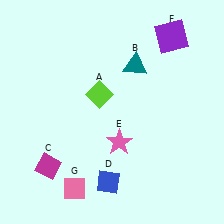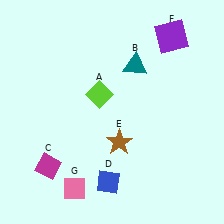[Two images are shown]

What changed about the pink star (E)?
In Image 1, E is pink. In Image 2, it changed to brown.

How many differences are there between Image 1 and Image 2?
There is 1 difference between the two images.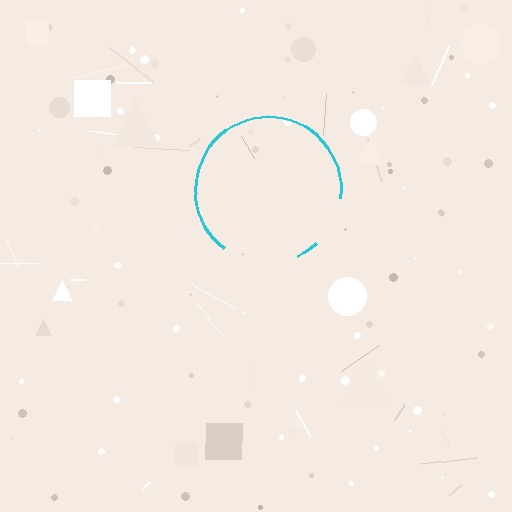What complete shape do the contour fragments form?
The contour fragments form a circle.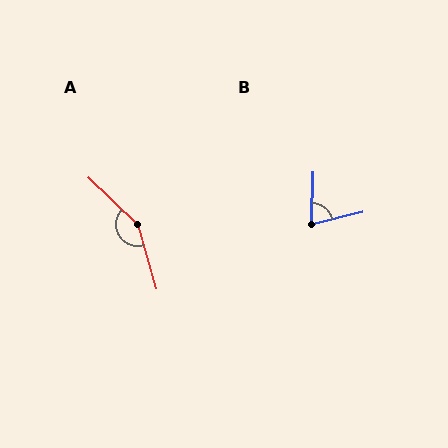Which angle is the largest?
A, at approximately 150 degrees.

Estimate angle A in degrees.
Approximately 150 degrees.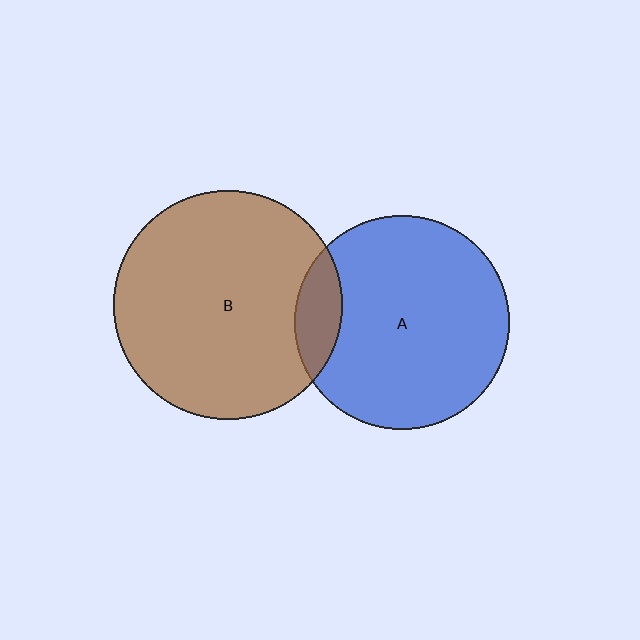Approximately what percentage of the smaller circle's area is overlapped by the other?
Approximately 10%.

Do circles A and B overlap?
Yes.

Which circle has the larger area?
Circle B (brown).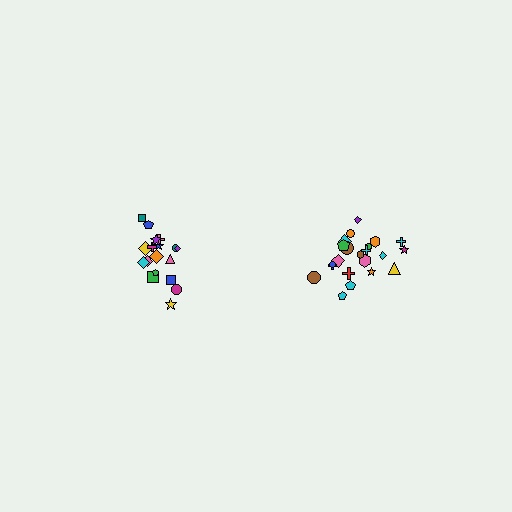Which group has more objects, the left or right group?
The right group.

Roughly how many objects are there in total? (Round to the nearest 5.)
Roughly 40 objects in total.